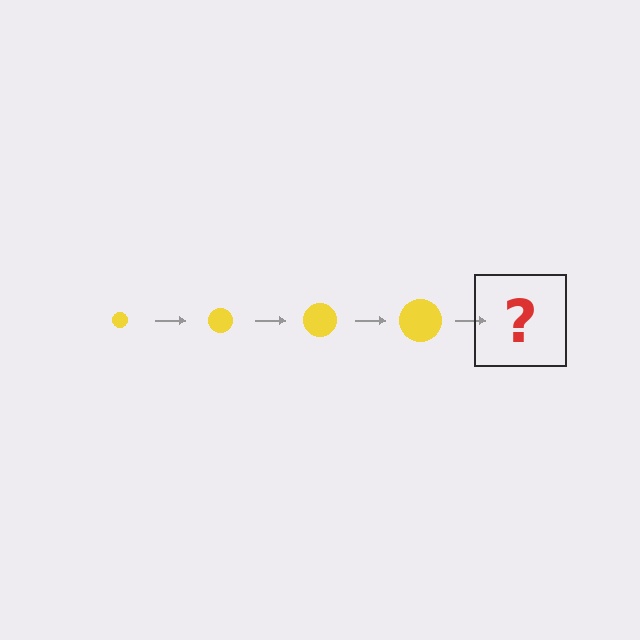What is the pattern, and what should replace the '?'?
The pattern is that the circle gets progressively larger each step. The '?' should be a yellow circle, larger than the previous one.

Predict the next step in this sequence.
The next step is a yellow circle, larger than the previous one.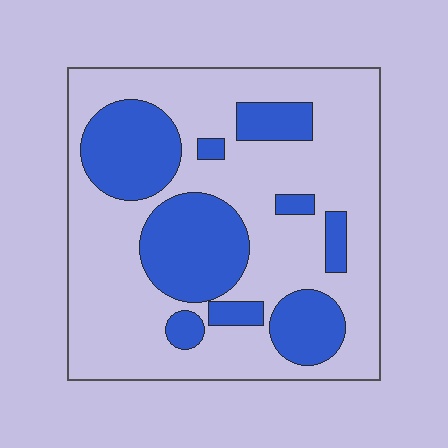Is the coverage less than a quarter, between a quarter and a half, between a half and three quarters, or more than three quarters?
Between a quarter and a half.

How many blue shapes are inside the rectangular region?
9.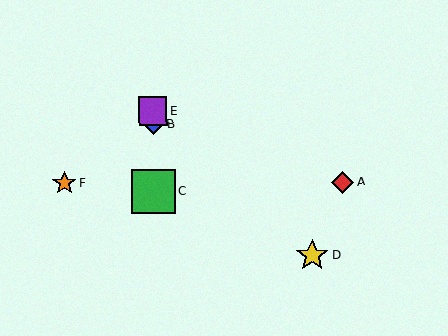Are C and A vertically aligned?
No, C is at x≈154 and A is at x≈343.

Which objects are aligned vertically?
Objects B, C, E are aligned vertically.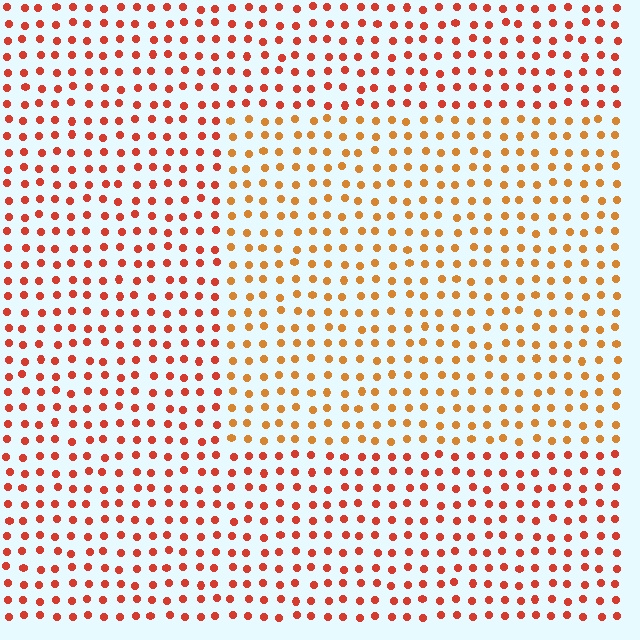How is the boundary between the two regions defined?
The boundary is defined purely by a slight shift in hue (about 27 degrees). Spacing, size, and orientation are identical on both sides.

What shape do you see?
I see a rectangle.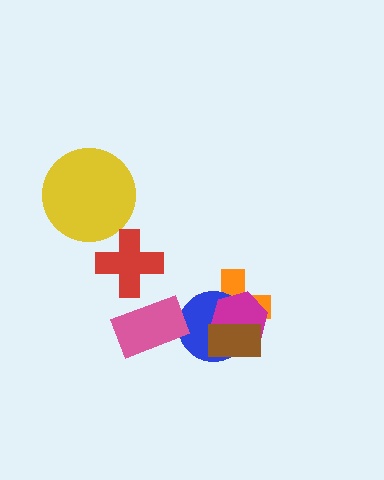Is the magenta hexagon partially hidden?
Yes, it is partially covered by another shape.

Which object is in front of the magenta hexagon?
The brown rectangle is in front of the magenta hexagon.